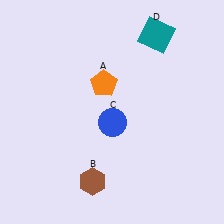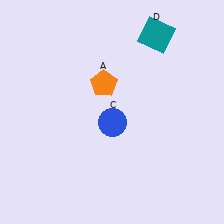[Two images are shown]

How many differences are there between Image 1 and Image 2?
There is 1 difference between the two images.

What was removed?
The brown hexagon (B) was removed in Image 2.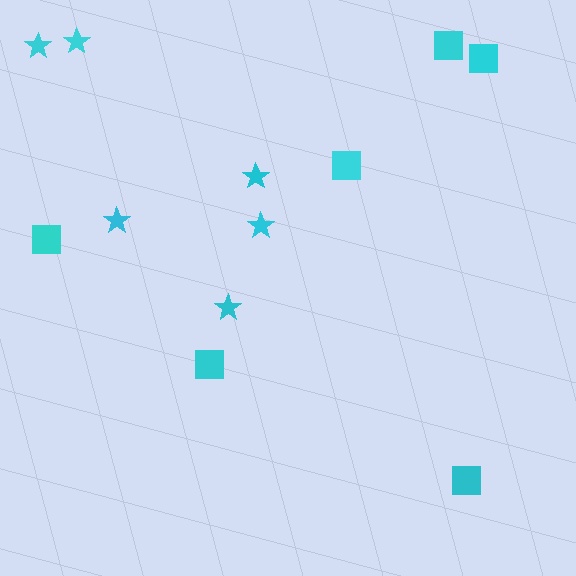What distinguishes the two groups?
There are 2 groups: one group of stars (6) and one group of squares (6).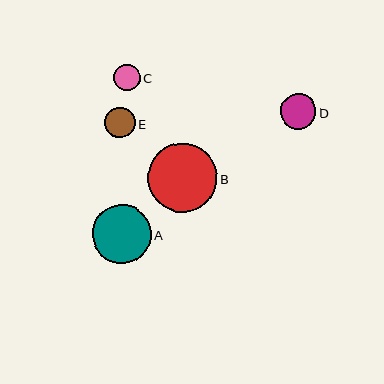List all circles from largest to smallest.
From largest to smallest: B, A, D, E, C.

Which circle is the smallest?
Circle C is the smallest with a size of approximately 26 pixels.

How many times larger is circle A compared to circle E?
Circle A is approximately 1.9 times the size of circle E.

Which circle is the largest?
Circle B is the largest with a size of approximately 69 pixels.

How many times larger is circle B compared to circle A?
Circle B is approximately 1.2 times the size of circle A.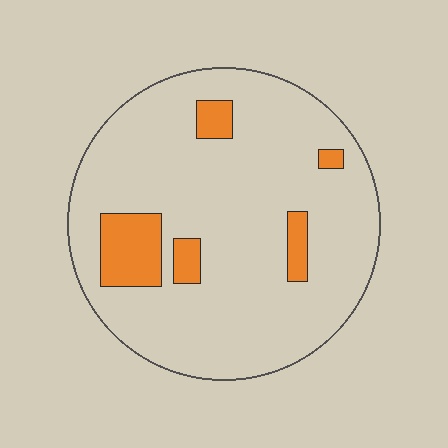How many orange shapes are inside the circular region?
5.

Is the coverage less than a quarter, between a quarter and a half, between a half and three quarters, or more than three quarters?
Less than a quarter.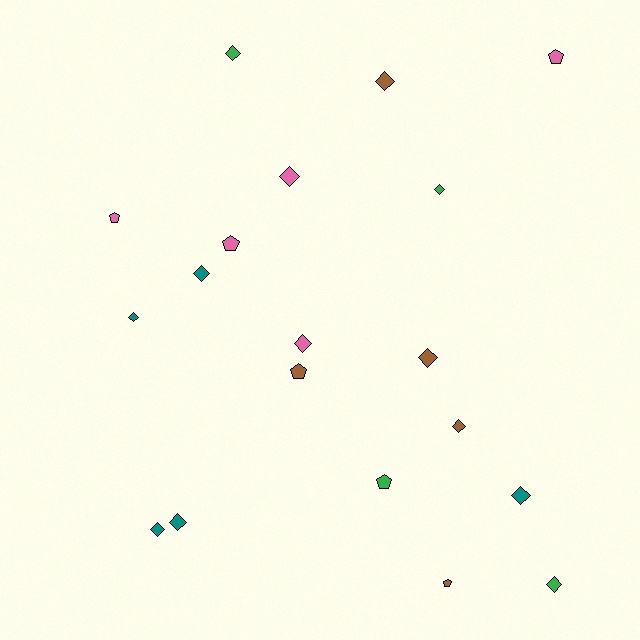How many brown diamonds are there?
There are 3 brown diamonds.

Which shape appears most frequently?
Diamond, with 13 objects.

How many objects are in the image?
There are 19 objects.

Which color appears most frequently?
Pink, with 5 objects.